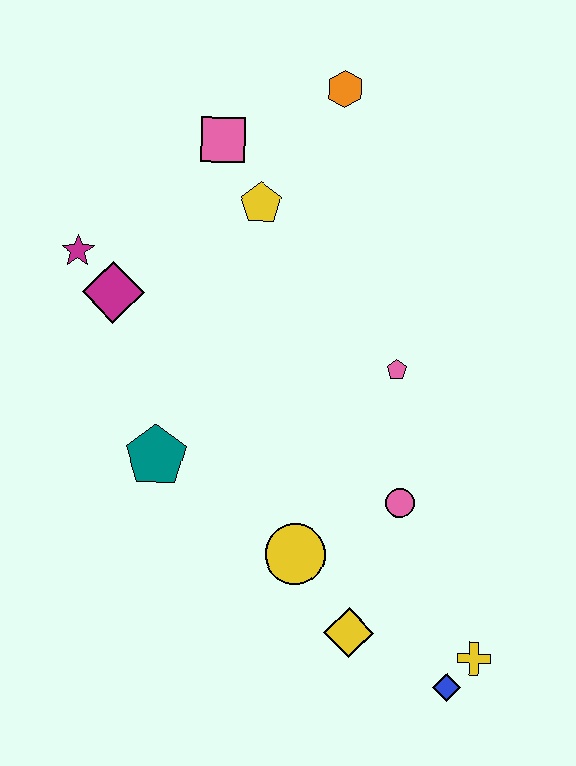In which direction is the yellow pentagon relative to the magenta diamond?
The yellow pentagon is to the right of the magenta diamond.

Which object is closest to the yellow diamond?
The yellow circle is closest to the yellow diamond.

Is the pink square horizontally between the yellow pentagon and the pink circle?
No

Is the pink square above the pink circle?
Yes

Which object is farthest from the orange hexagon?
The blue diamond is farthest from the orange hexagon.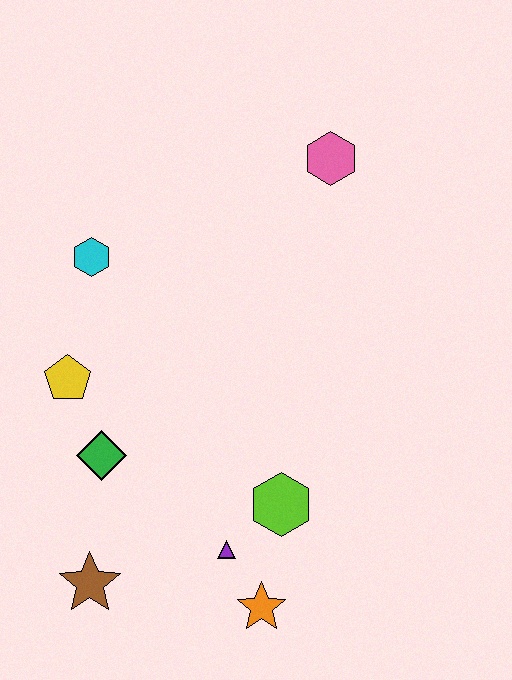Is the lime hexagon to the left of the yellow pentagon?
No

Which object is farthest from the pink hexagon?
The brown star is farthest from the pink hexagon.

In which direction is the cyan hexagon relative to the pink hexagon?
The cyan hexagon is to the left of the pink hexagon.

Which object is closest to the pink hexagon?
The cyan hexagon is closest to the pink hexagon.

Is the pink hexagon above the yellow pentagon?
Yes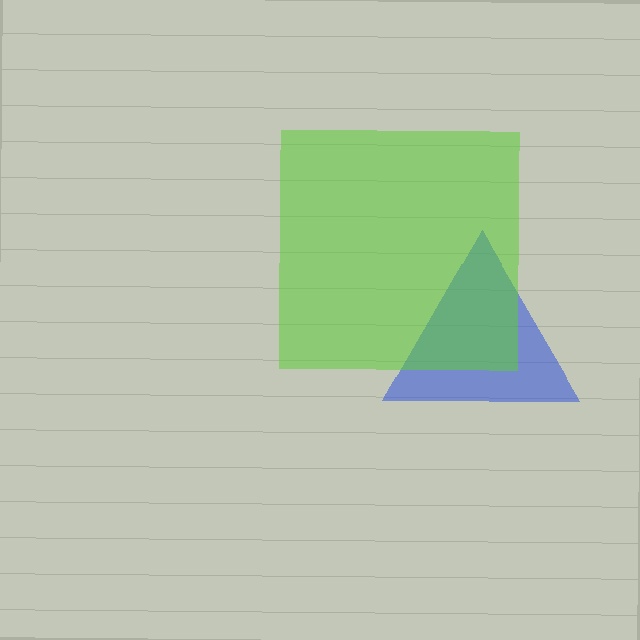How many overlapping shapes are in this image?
There are 2 overlapping shapes in the image.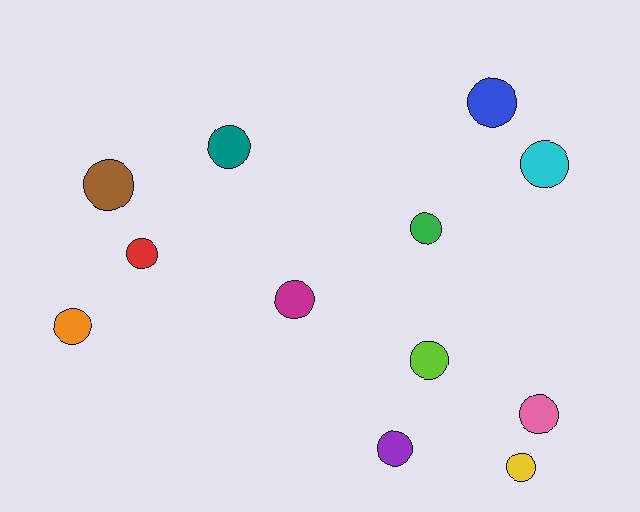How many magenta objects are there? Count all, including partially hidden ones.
There is 1 magenta object.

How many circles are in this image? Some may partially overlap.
There are 12 circles.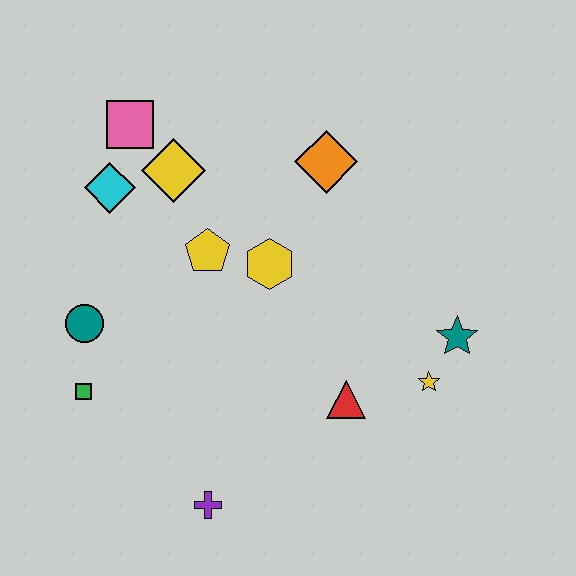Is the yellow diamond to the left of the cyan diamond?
No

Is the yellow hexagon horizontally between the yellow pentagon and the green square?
No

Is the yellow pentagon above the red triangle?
Yes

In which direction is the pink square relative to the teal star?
The pink square is to the left of the teal star.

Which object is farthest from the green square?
The teal star is farthest from the green square.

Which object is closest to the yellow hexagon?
The yellow pentagon is closest to the yellow hexagon.